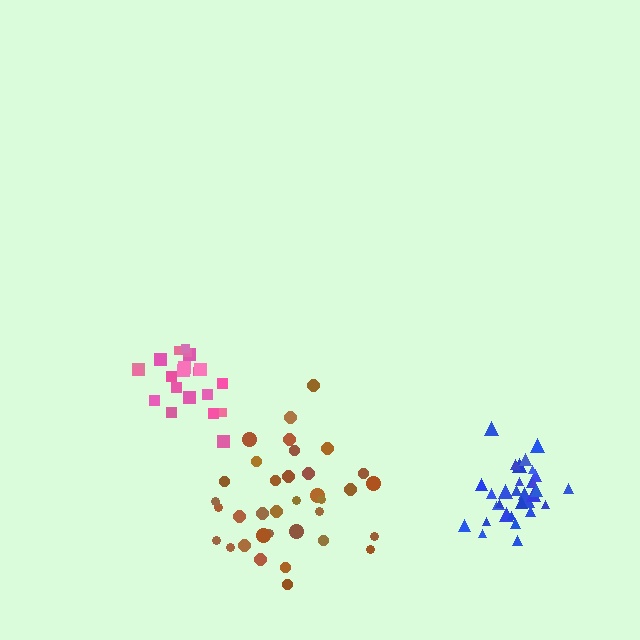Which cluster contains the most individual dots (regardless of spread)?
Brown (35).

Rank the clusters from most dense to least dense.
pink, blue, brown.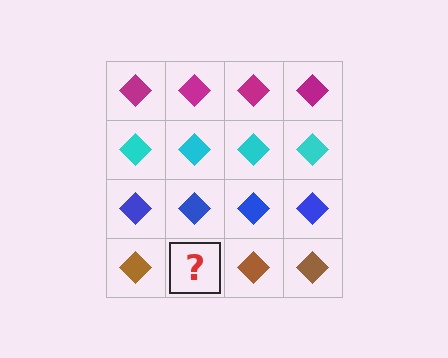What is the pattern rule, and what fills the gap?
The rule is that each row has a consistent color. The gap should be filled with a brown diamond.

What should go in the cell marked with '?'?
The missing cell should contain a brown diamond.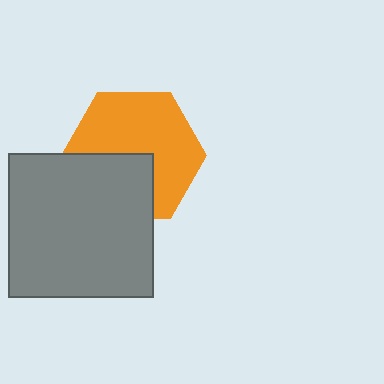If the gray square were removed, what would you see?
You would see the complete orange hexagon.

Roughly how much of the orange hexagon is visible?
About half of it is visible (roughly 65%).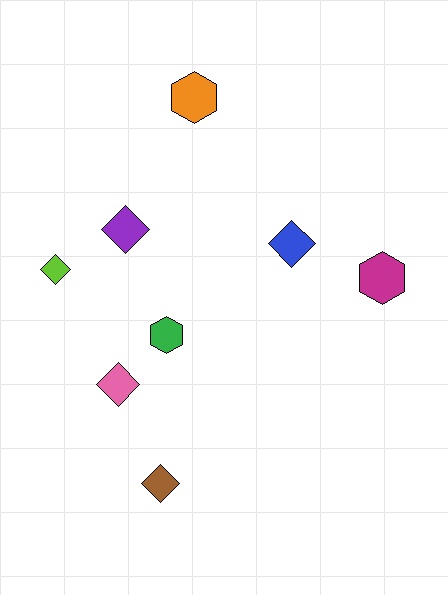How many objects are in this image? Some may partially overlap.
There are 8 objects.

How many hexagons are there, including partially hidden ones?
There are 3 hexagons.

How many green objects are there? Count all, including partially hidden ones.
There is 1 green object.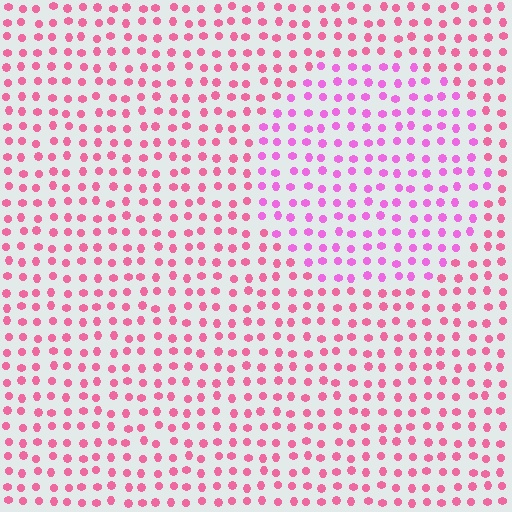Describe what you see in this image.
The image is filled with small pink elements in a uniform arrangement. A circle-shaped region is visible where the elements are tinted to a slightly different hue, forming a subtle color boundary.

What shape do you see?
I see a circle.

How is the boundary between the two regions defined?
The boundary is defined purely by a slight shift in hue (about 30 degrees). Spacing, size, and orientation are identical on both sides.